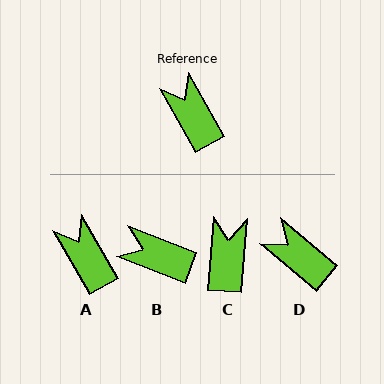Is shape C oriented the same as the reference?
No, it is off by about 34 degrees.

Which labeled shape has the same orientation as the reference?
A.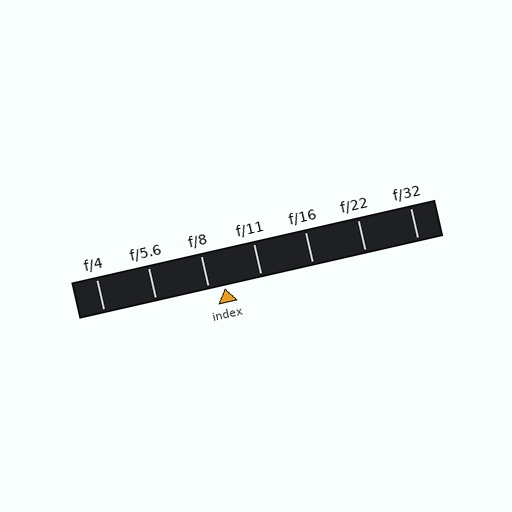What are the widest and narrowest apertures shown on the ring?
The widest aperture shown is f/4 and the narrowest is f/32.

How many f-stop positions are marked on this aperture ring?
There are 7 f-stop positions marked.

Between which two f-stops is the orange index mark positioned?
The index mark is between f/8 and f/11.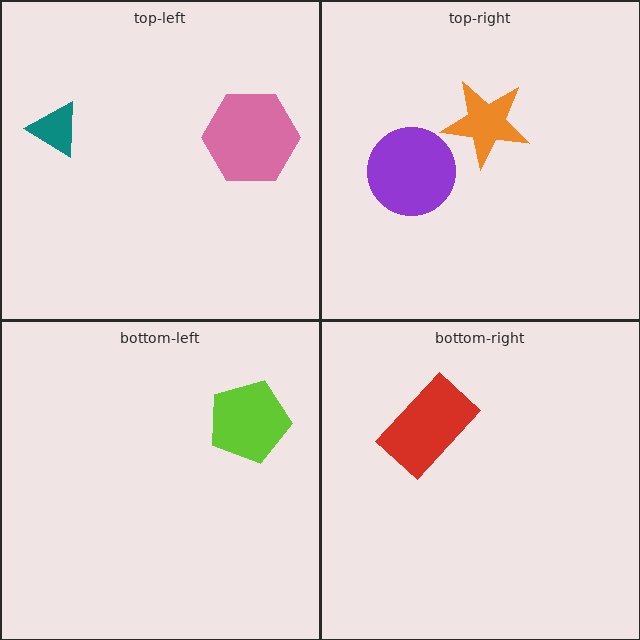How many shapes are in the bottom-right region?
1.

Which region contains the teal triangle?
The top-left region.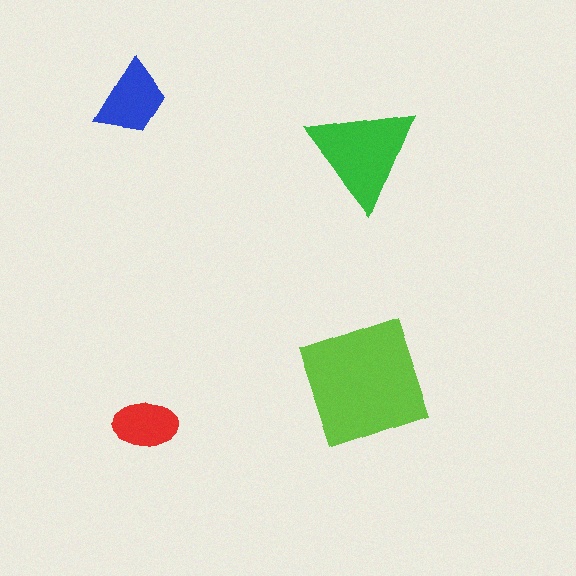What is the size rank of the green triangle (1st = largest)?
2nd.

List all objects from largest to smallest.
The lime square, the green triangle, the blue trapezoid, the red ellipse.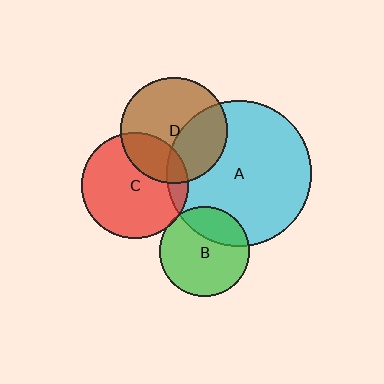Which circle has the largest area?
Circle A (cyan).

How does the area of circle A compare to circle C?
Approximately 1.9 times.